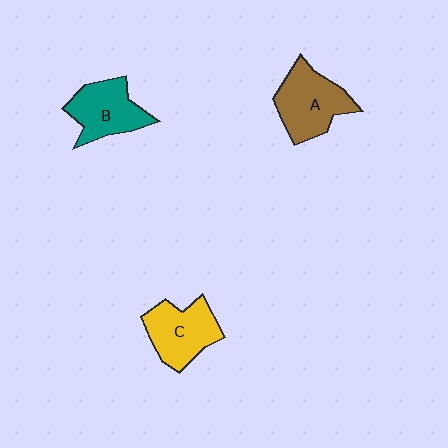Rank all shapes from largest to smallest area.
From largest to smallest: A (brown), C (yellow), B (teal).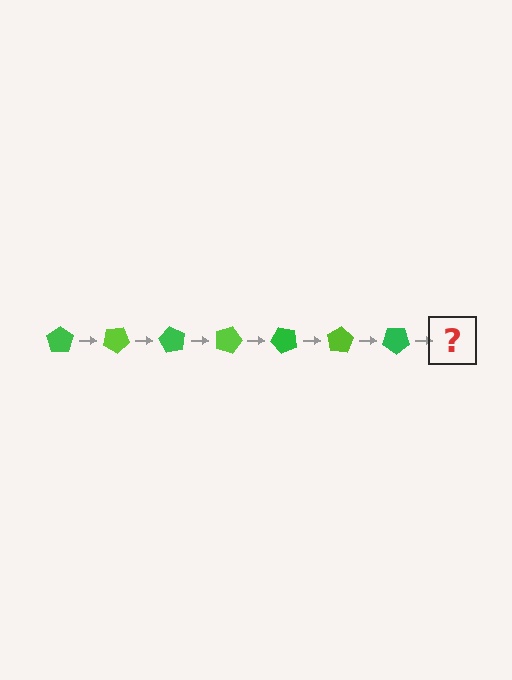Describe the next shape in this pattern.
It should be a lime pentagon, rotated 210 degrees from the start.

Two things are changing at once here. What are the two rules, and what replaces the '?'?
The two rules are that it rotates 30 degrees each step and the color cycles through green and lime. The '?' should be a lime pentagon, rotated 210 degrees from the start.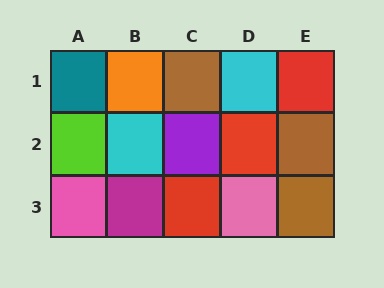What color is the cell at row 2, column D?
Red.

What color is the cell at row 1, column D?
Cyan.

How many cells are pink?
2 cells are pink.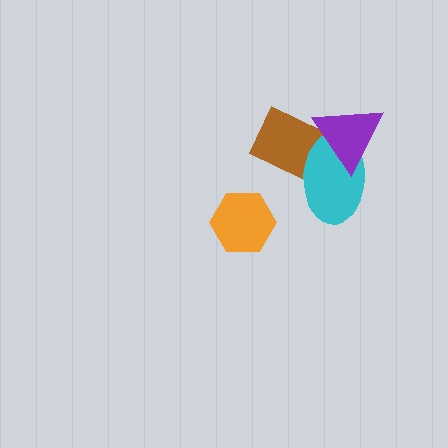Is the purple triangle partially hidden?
No, no other shape covers it.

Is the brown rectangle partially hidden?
Yes, it is partially covered by another shape.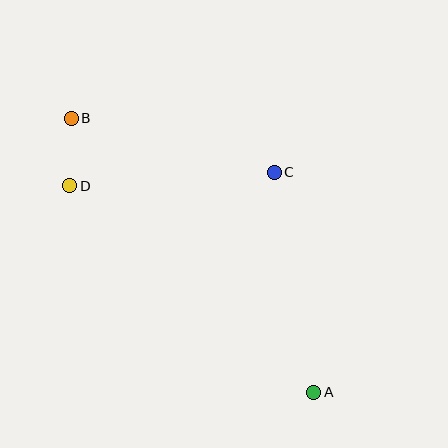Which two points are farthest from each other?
Points A and B are farthest from each other.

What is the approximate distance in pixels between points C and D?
The distance between C and D is approximately 205 pixels.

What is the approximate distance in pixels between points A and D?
The distance between A and D is approximately 319 pixels.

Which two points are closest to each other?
Points B and D are closest to each other.